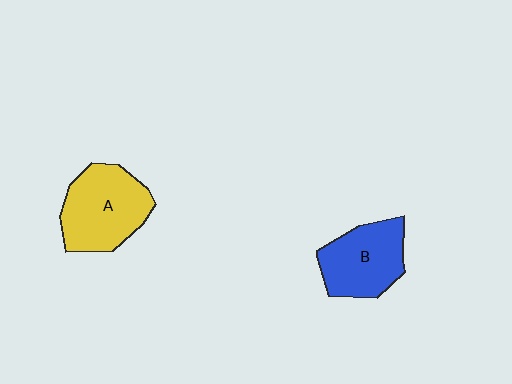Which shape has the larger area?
Shape A (yellow).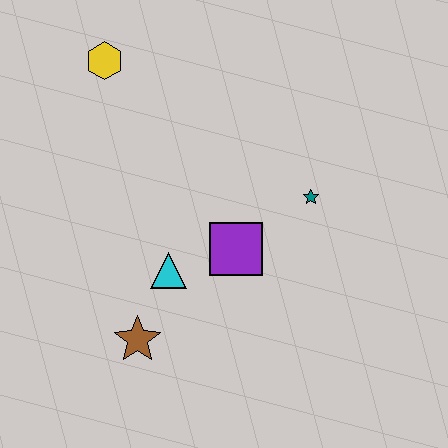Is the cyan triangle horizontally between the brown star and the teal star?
Yes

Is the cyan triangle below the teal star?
Yes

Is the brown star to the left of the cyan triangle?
Yes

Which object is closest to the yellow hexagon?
The cyan triangle is closest to the yellow hexagon.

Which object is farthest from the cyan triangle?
The yellow hexagon is farthest from the cyan triangle.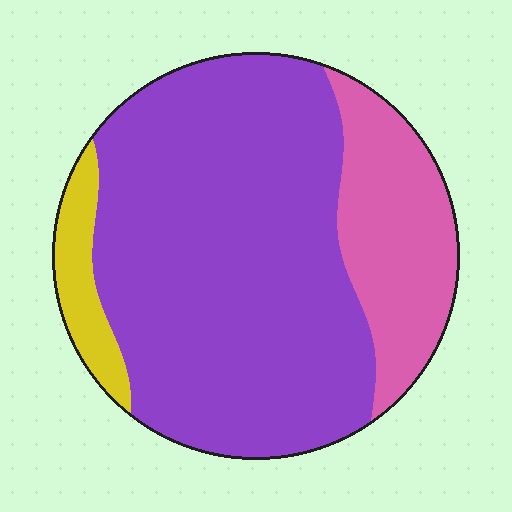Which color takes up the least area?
Yellow, at roughly 10%.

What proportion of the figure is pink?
Pink takes up between a sixth and a third of the figure.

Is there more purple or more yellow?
Purple.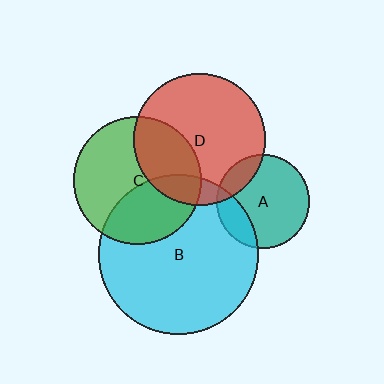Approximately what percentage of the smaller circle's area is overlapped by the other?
Approximately 15%.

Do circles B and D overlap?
Yes.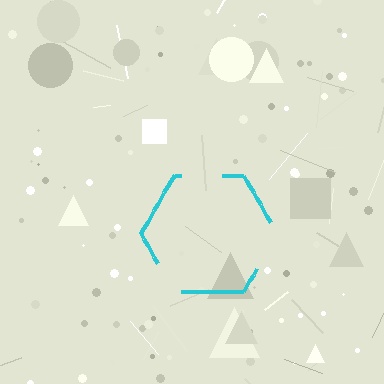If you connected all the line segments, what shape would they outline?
They would outline a hexagon.